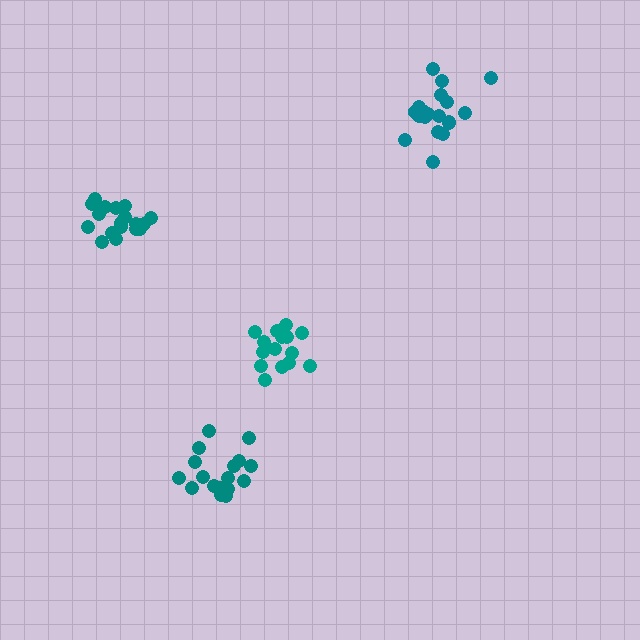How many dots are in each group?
Group 1: 18 dots, Group 2: 15 dots, Group 3: 18 dots, Group 4: 20 dots (71 total).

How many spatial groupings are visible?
There are 4 spatial groupings.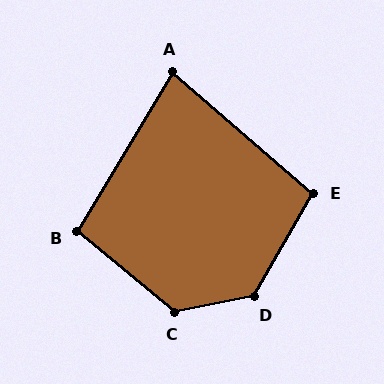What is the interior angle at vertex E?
Approximately 101 degrees (obtuse).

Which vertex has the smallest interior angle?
A, at approximately 80 degrees.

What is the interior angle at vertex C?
Approximately 129 degrees (obtuse).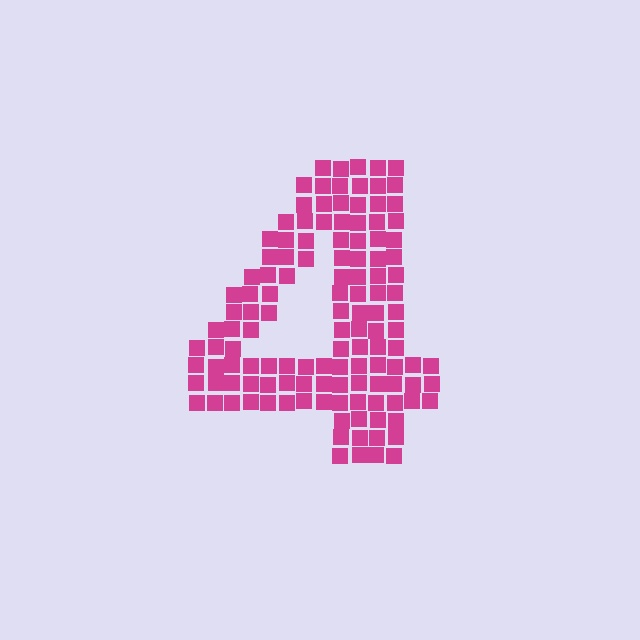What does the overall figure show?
The overall figure shows the digit 4.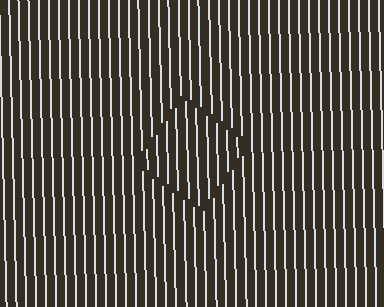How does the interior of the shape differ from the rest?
The interior of the shape contains the same grating, shifted by half a period — the contour is defined by the phase discontinuity where line-ends from the inner and outer gratings abut.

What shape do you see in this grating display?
An illusory square. The interior of the shape contains the same grating, shifted by half a period — the contour is defined by the phase discontinuity where line-ends from the inner and outer gratings abut.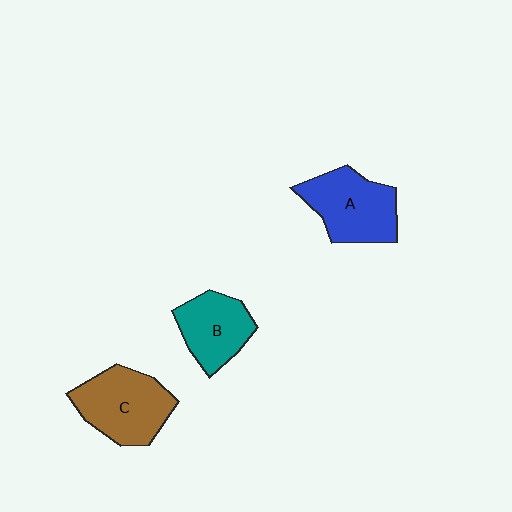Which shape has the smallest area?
Shape B (teal).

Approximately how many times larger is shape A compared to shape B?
Approximately 1.2 times.